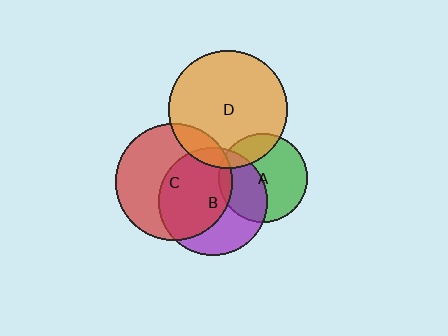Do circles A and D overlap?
Yes.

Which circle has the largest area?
Circle D (orange).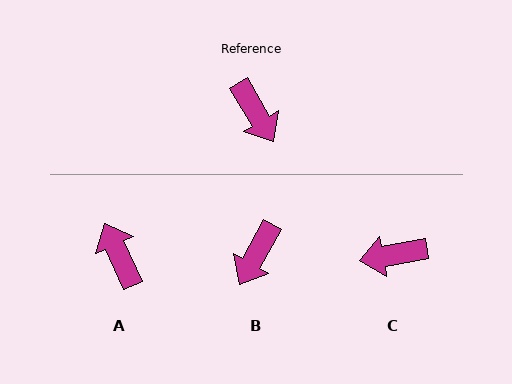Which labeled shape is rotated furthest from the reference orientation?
A, about 174 degrees away.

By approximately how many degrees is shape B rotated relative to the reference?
Approximately 60 degrees clockwise.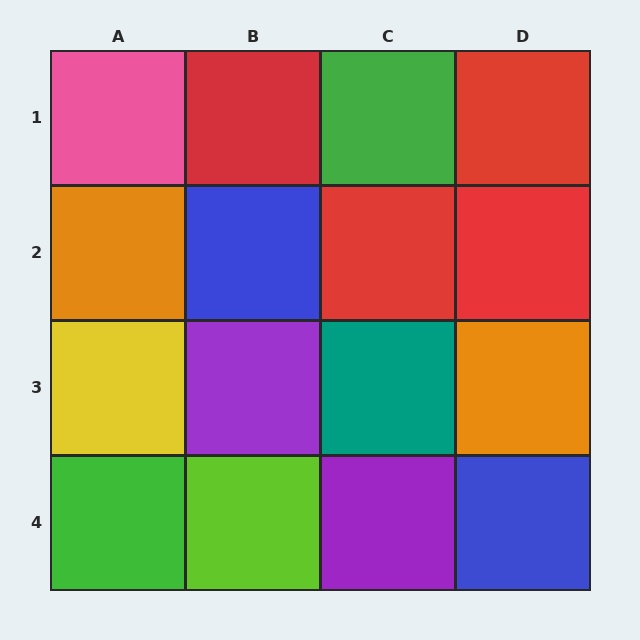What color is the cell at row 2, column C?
Red.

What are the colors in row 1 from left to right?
Pink, red, green, red.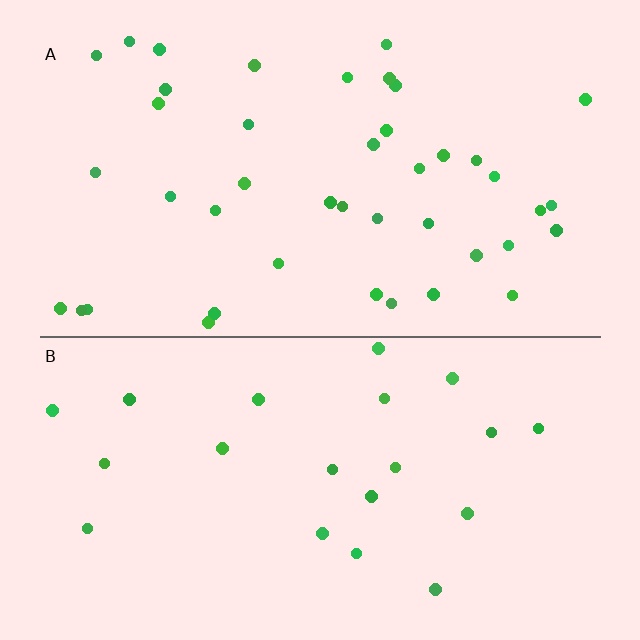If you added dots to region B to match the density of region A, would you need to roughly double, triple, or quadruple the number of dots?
Approximately double.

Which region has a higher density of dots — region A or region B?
A (the top).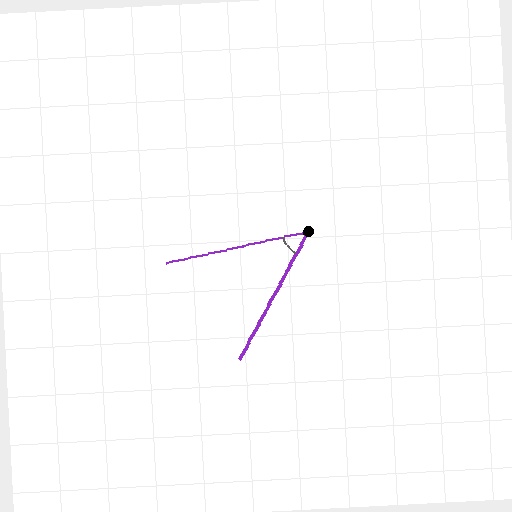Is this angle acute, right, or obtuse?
It is acute.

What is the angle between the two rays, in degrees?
Approximately 49 degrees.